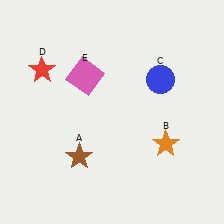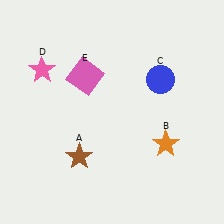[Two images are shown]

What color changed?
The star (D) changed from red in Image 1 to pink in Image 2.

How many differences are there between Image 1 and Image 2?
There is 1 difference between the two images.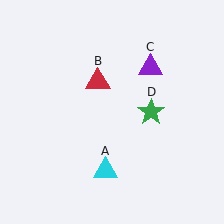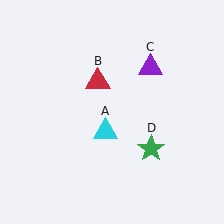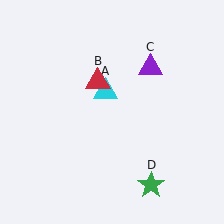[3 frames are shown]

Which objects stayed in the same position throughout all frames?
Red triangle (object B) and purple triangle (object C) remained stationary.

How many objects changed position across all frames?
2 objects changed position: cyan triangle (object A), green star (object D).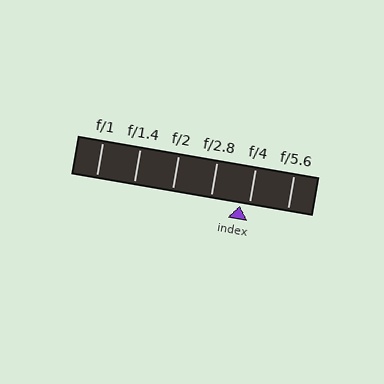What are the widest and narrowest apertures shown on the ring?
The widest aperture shown is f/1 and the narrowest is f/5.6.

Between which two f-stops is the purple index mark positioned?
The index mark is between f/2.8 and f/4.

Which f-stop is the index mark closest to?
The index mark is closest to f/4.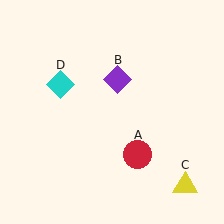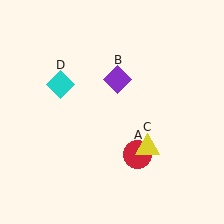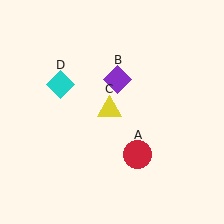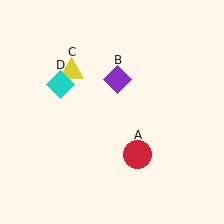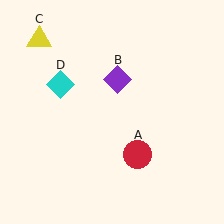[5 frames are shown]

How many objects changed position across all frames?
1 object changed position: yellow triangle (object C).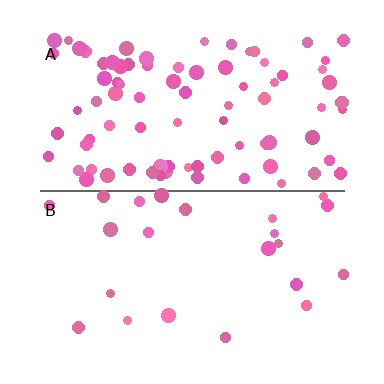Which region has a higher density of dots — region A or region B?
A (the top).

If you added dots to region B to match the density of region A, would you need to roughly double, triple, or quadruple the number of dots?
Approximately quadruple.